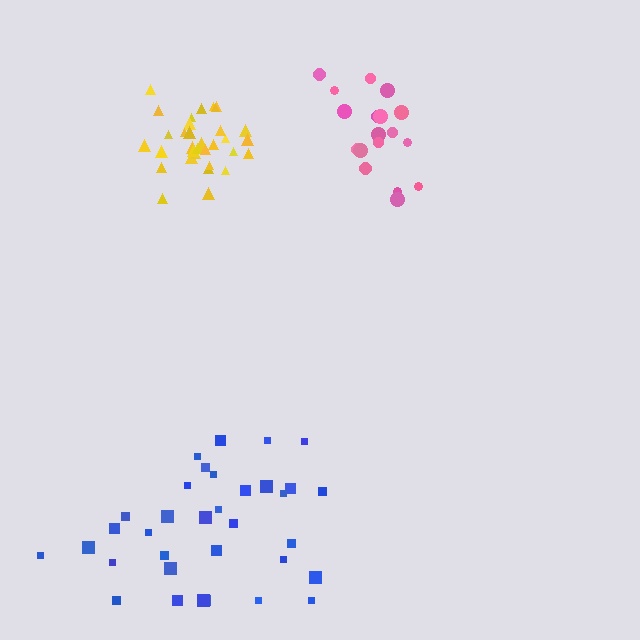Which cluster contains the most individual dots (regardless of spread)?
Yellow (34).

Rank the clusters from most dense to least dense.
yellow, pink, blue.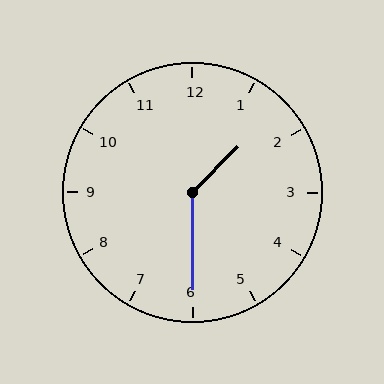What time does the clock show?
1:30.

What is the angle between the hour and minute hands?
Approximately 135 degrees.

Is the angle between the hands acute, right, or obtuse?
It is obtuse.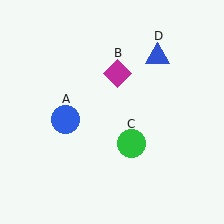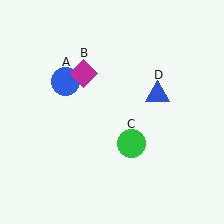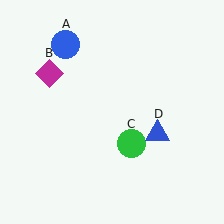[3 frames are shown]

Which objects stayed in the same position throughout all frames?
Green circle (object C) remained stationary.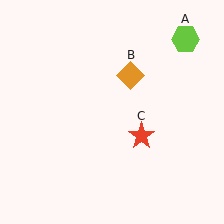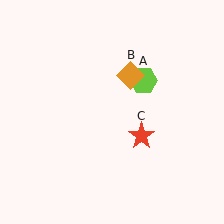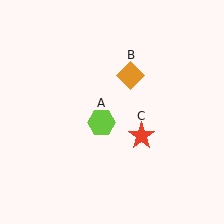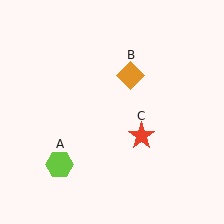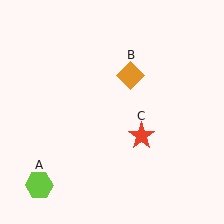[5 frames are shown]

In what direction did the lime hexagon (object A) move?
The lime hexagon (object A) moved down and to the left.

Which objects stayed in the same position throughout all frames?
Orange diamond (object B) and red star (object C) remained stationary.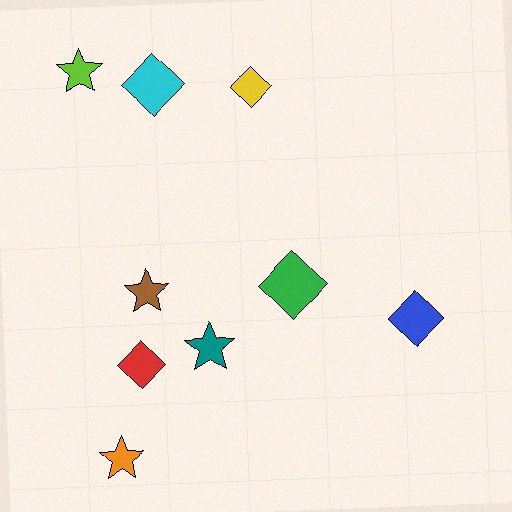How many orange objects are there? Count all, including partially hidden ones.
There is 1 orange object.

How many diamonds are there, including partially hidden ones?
There are 5 diamonds.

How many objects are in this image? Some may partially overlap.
There are 9 objects.